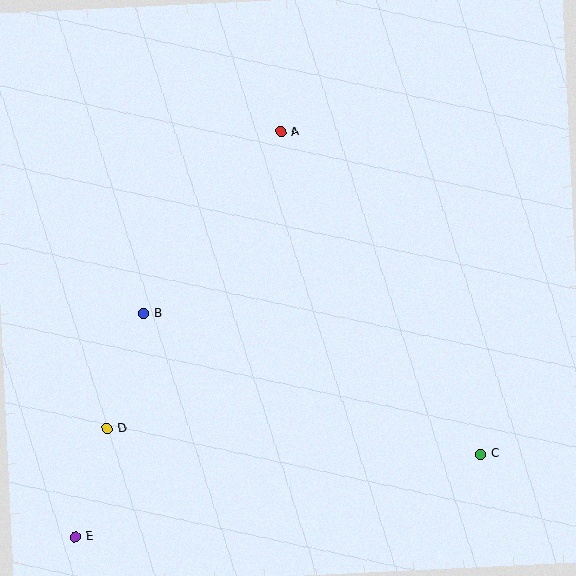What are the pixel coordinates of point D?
Point D is at (107, 428).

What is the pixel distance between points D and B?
The distance between D and B is 120 pixels.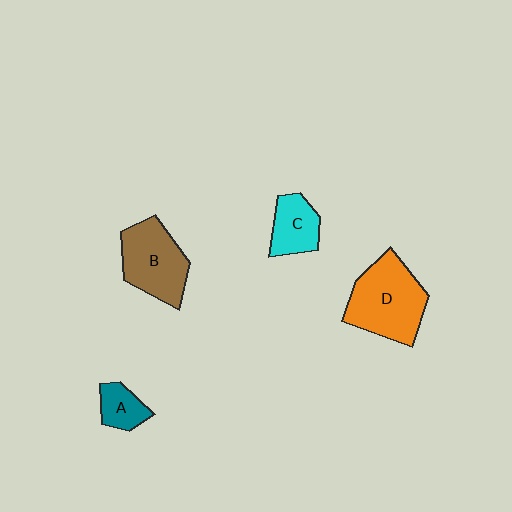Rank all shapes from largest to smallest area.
From largest to smallest: D (orange), B (brown), C (cyan), A (teal).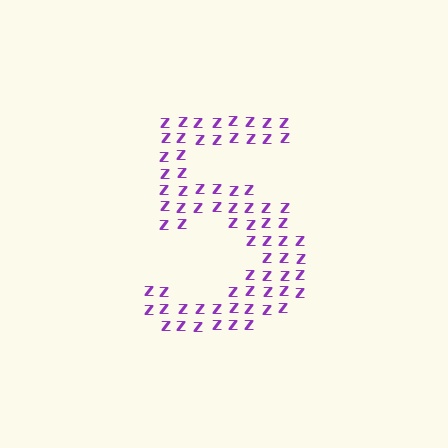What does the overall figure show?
The overall figure shows the digit 5.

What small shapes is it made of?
It is made of small letter Z's.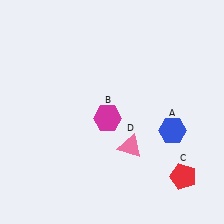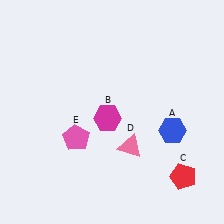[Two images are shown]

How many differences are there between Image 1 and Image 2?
There is 1 difference between the two images.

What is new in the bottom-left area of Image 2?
A pink pentagon (E) was added in the bottom-left area of Image 2.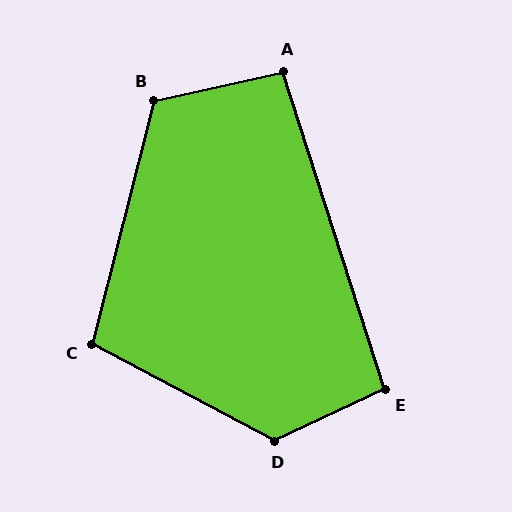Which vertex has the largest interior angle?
D, at approximately 127 degrees.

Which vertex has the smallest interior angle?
A, at approximately 95 degrees.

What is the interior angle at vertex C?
Approximately 104 degrees (obtuse).